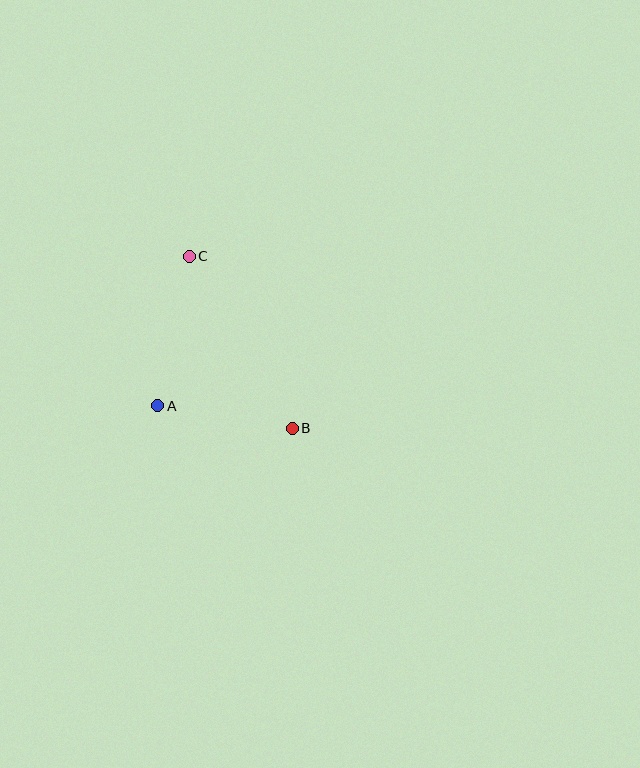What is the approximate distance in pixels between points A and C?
The distance between A and C is approximately 153 pixels.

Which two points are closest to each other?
Points A and B are closest to each other.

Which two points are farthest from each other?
Points B and C are farthest from each other.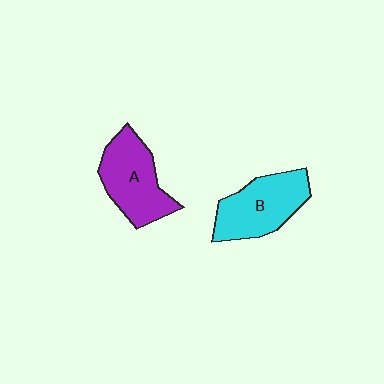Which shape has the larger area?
Shape B (cyan).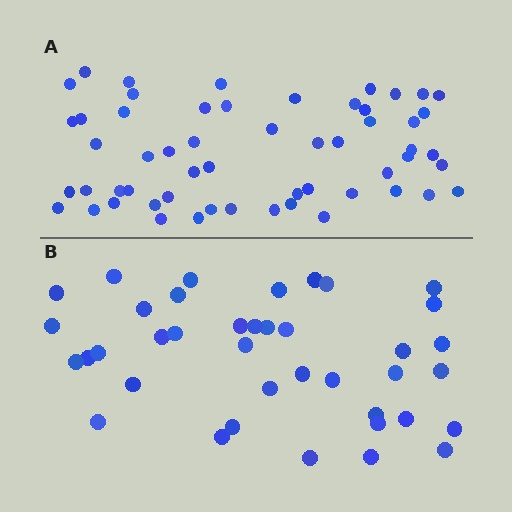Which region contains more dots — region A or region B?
Region A (the top region) has more dots.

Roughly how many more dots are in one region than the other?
Region A has approximately 15 more dots than region B.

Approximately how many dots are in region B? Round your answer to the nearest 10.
About 40 dots. (The exact count is 39, which rounds to 40.)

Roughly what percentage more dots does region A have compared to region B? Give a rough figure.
About 45% more.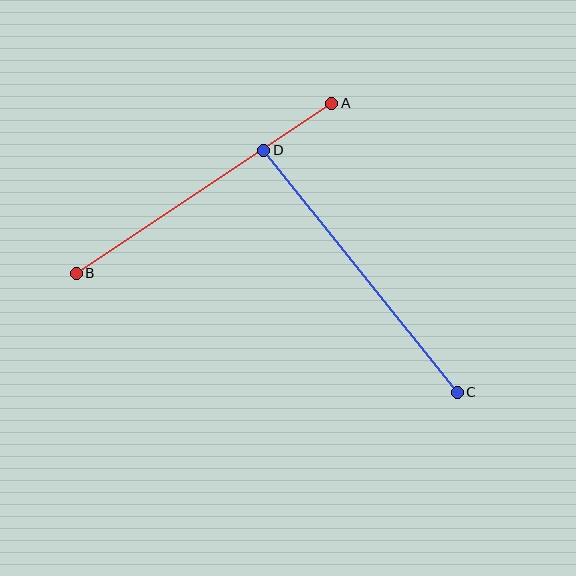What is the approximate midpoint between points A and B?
The midpoint is at approximately (204, 188) pixels.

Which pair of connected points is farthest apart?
Points C and D are farthest apart.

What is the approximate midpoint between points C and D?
The midpoint is at approximately (360, 271) pixels.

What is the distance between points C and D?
The distance is approximately 310 pixels.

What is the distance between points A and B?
The distance is approximately 307 pixels.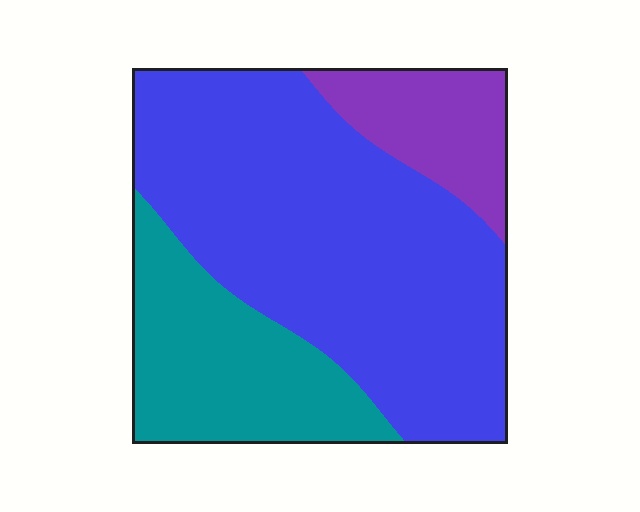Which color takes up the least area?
Purple, at roughly 15%.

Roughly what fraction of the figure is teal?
Teal takes up less than a quarter of the figure.